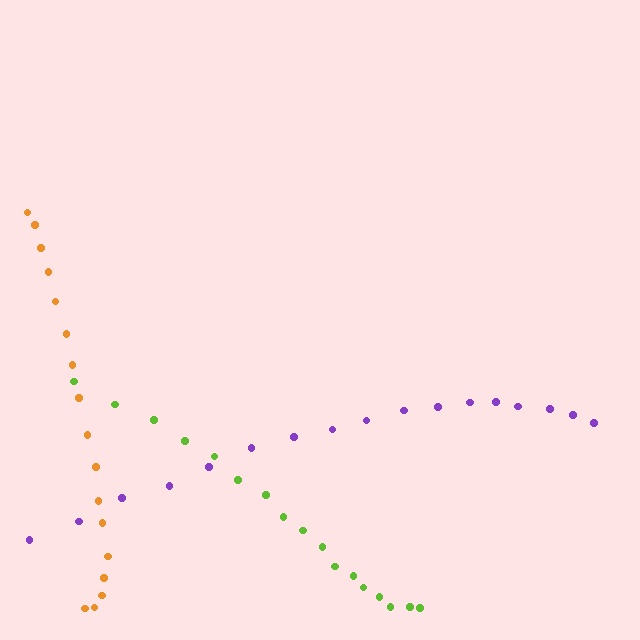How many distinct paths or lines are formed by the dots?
There are 3 distinct paths.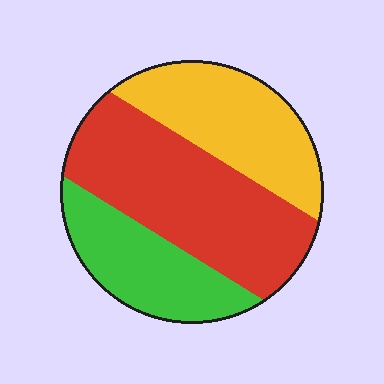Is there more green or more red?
Red.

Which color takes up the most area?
Red, at roughly 45%.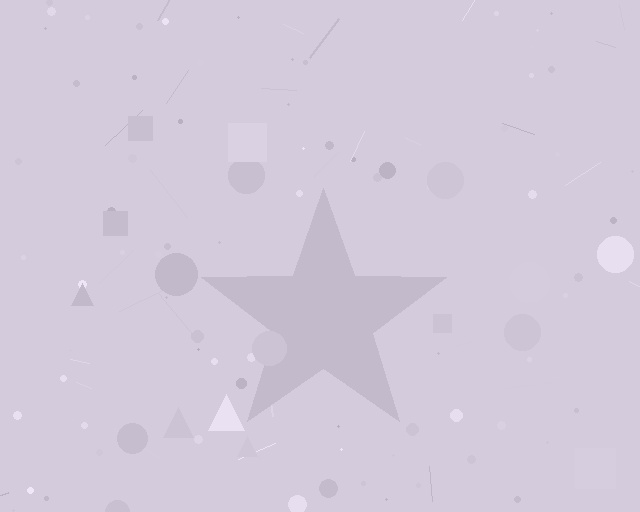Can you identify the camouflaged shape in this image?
The camouflaged shape is a star.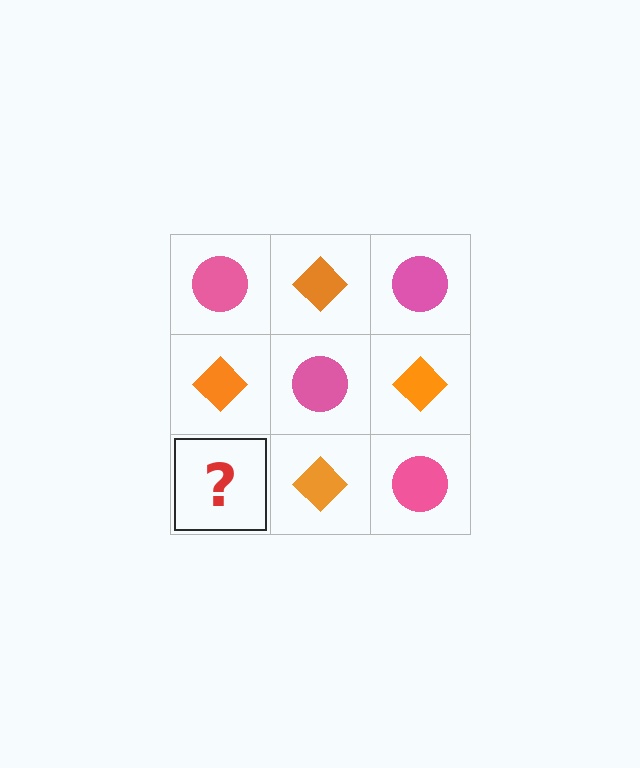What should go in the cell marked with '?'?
The missing cell should contain a pink circle.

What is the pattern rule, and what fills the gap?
The rule is that it alternates pink circle and orange diamond in a checkerboard pattern. The gap should be filled with a pink circle.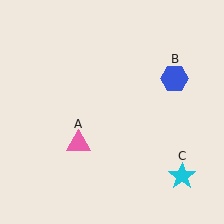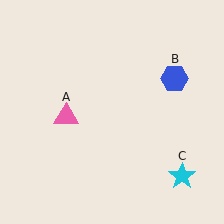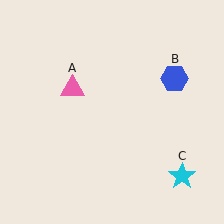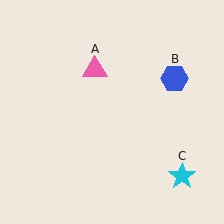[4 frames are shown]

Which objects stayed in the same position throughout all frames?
Blue hexagon (object B) and cyan star (object C) remained stationary.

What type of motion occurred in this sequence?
The pink triangle (object A) rotated clockwise around the center of the scene.